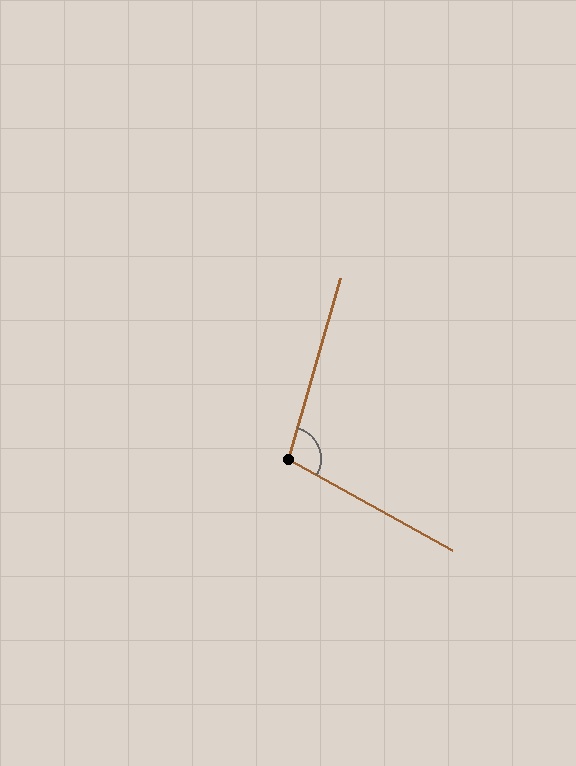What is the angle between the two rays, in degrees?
Approximately 103 degrees.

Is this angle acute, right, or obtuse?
It is obtuse.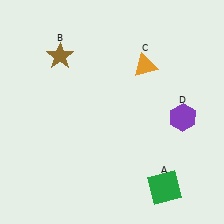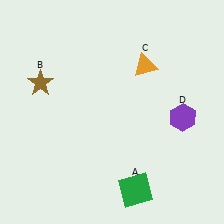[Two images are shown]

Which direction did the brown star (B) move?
The brown star (B) moved down.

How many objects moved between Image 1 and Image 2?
2 objects moved between the two images.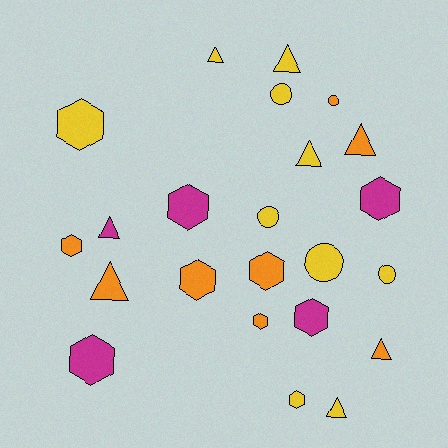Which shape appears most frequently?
Hexagon, with 10 objects.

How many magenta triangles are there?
There is 1 magenta triangle.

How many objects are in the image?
There are 23 objects.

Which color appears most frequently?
Yellow, with 10 objects.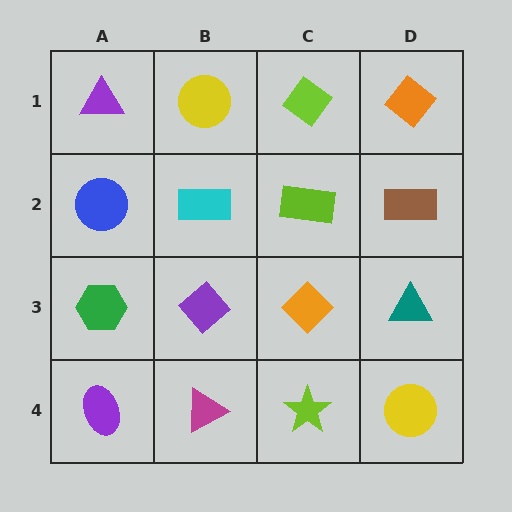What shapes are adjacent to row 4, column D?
A teal triangle (row 3, column D), a lime star (row 4, column C).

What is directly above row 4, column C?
An orange diamond.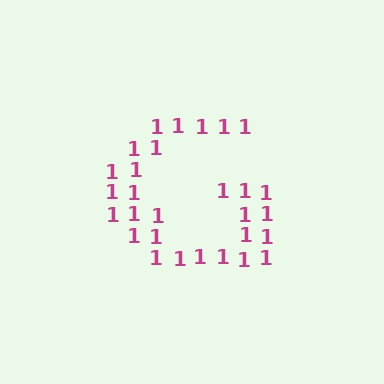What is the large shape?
The large shape is the letter G.